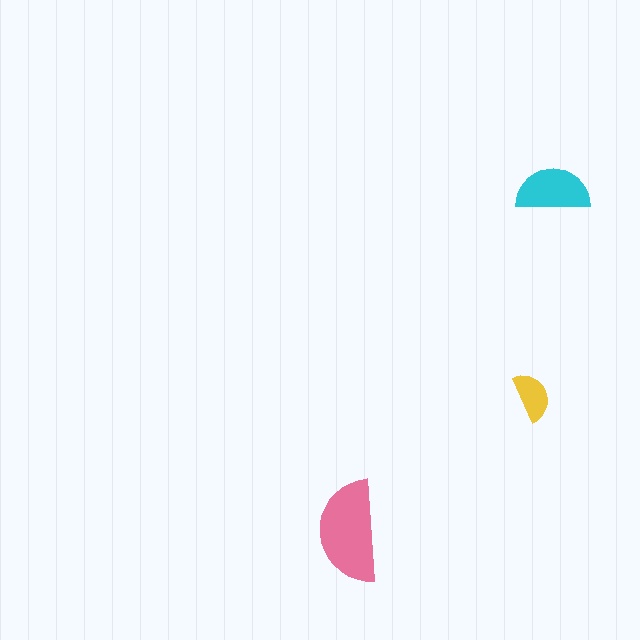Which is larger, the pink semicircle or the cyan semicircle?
The pink one.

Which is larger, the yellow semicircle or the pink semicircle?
The pink one.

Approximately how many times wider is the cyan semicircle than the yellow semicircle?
About 1.5 times wider.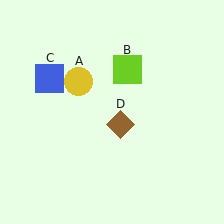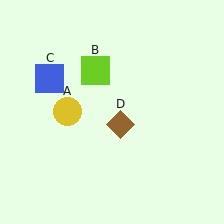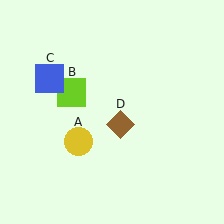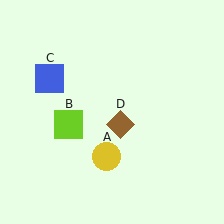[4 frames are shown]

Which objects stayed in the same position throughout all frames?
Blue square (object C) and brown diamond (object D) remained stationary.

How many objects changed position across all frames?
2 objects changed position: yellow circle (object A), lime square (object B).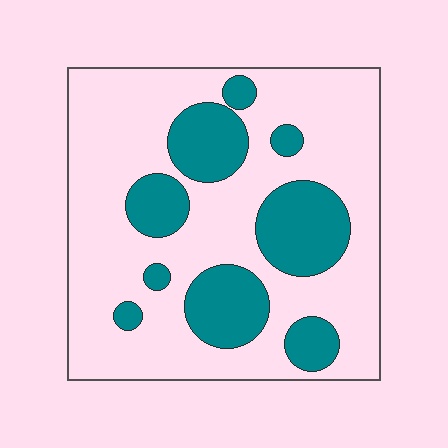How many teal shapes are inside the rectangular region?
9.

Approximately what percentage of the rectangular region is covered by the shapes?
Approximately 30%.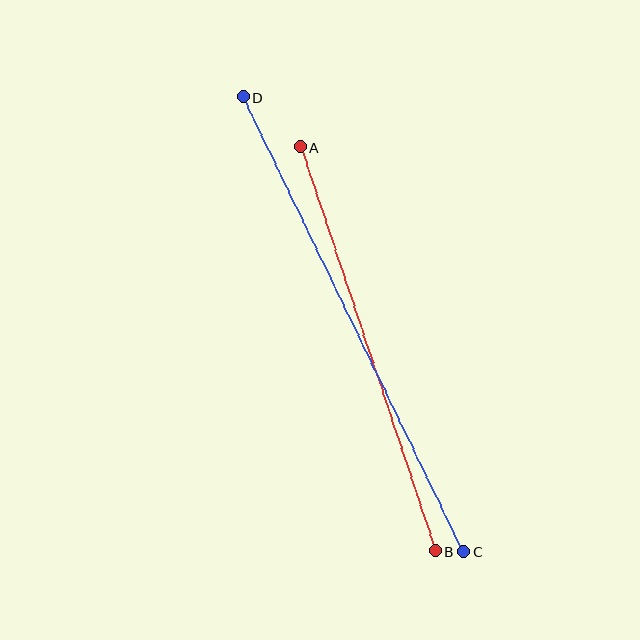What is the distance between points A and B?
The distance is approximately 426 pixels.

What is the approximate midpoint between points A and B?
The midpoint is at approximately (368, 349) pixels.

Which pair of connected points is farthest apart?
Points C and D are farthest apart.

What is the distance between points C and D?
The distance is approximately 505 pixels.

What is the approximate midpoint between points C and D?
The midpoint is at approximately (354, 324) pixels.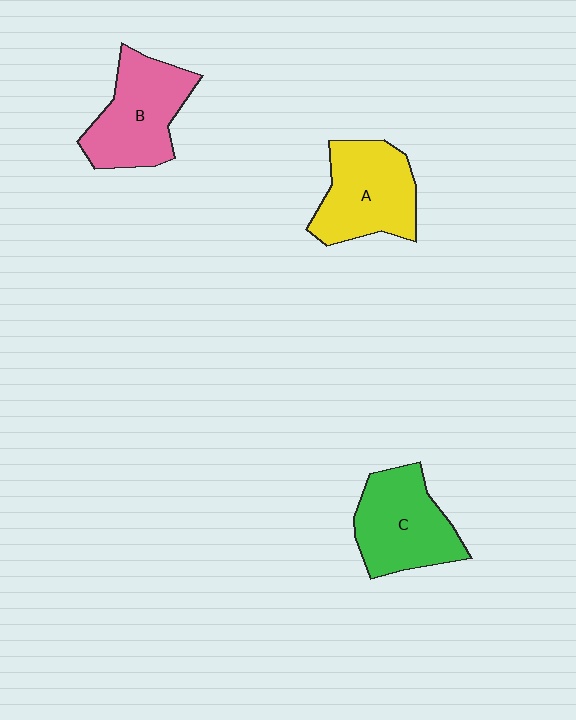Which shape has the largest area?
Shape B (pink).